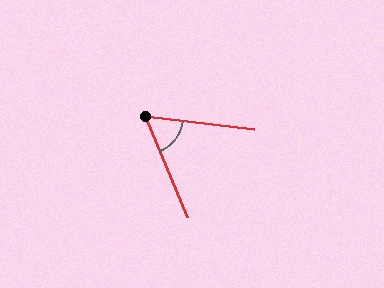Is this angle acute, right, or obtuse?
It is acute.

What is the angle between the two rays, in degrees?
Approximately 61 degrees.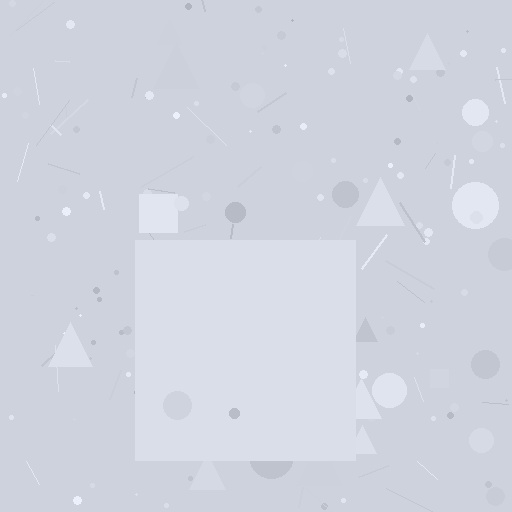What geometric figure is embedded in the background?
A square is embedded in the background.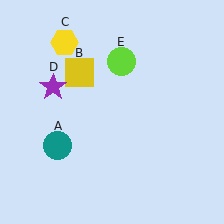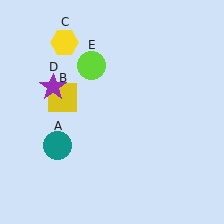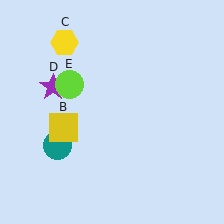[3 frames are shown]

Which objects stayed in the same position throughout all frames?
Teal circle (object A) and yellow hexagon (object C) and purple star (object D) remained stationary.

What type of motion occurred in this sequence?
The yellow square (object B), lime circle (object E) rotated counterclockwise around the center of the scene.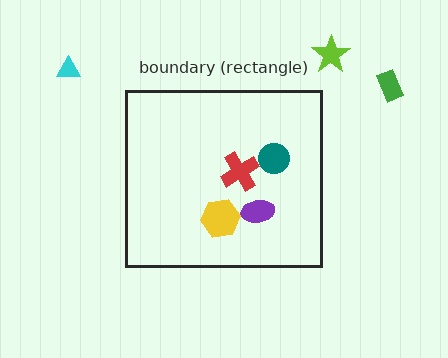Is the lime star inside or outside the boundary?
Outside.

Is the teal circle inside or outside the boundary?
Inside.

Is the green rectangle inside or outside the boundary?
Outside.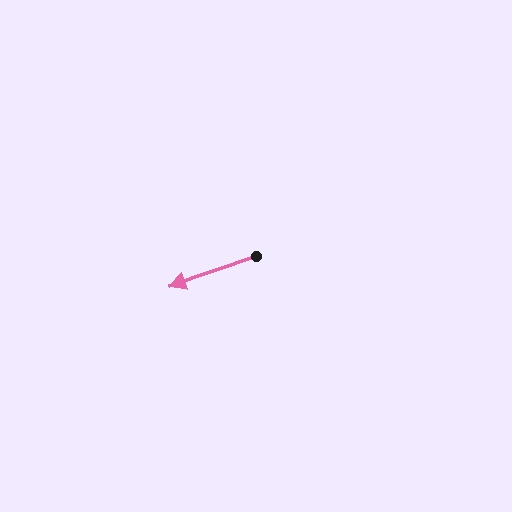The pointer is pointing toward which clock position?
Roughly 8 o'clock.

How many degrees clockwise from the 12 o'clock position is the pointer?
Approximately 251 degrees.